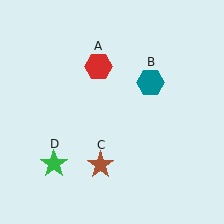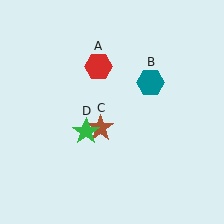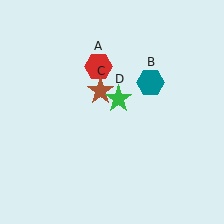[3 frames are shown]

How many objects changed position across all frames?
2 objects changed position: brown star (object C), green star (object D).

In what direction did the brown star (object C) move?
The brown star (object C) moved up.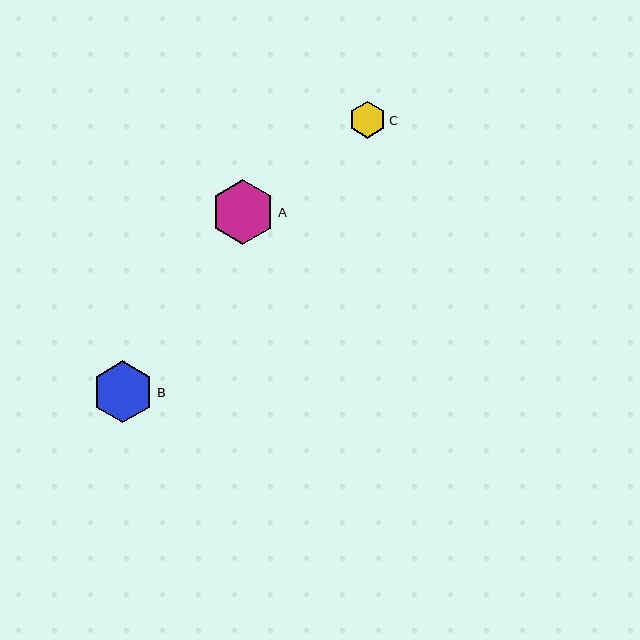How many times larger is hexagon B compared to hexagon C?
Hexagon B is approximately 1.7 times the size of hexagon C.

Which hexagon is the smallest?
Hexagon C is the smallest with a size of approximately 37 pixels.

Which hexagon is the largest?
Hexagon A is the largest with a size of approximately 64 pixels.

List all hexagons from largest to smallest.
From largest to smallest: A, B, C.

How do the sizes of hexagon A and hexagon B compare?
Hexagon A and hexagon B are approximately the same size.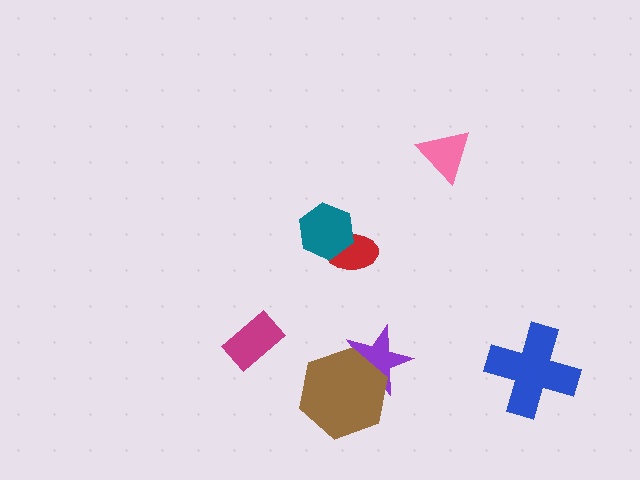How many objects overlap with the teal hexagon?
1 object overlaps with the teal hexagon.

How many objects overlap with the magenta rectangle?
0 objects overlap with the magenta rectangle.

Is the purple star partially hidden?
Yes, it is partially covered by another shape.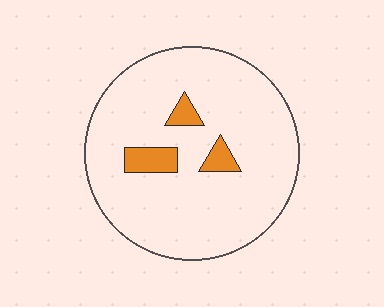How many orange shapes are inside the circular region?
3.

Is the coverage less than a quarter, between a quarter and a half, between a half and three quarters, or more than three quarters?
Less than a quarter.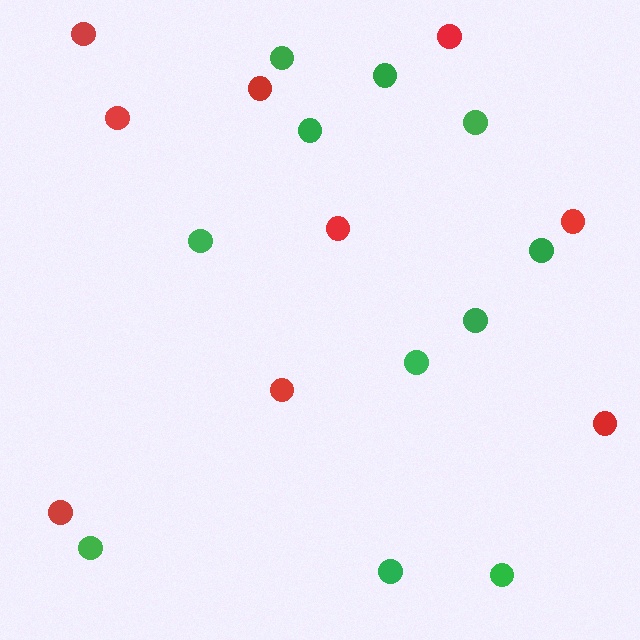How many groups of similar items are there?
There are 2 groups: one group of green circles (11) and one group of red circles (9).